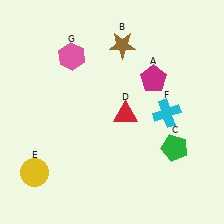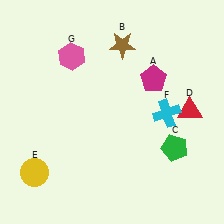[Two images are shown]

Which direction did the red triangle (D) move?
The red triangle (D) moved right.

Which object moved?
The red triangle (D) moved right.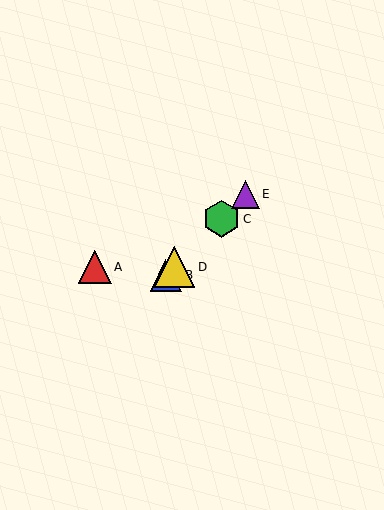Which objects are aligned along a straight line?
Objects B, C, D, E are aligned along a straight line.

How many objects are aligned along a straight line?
4 objects (B, C, D, E) are aligned along a straight line.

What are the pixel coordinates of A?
Object A is at (95, 267).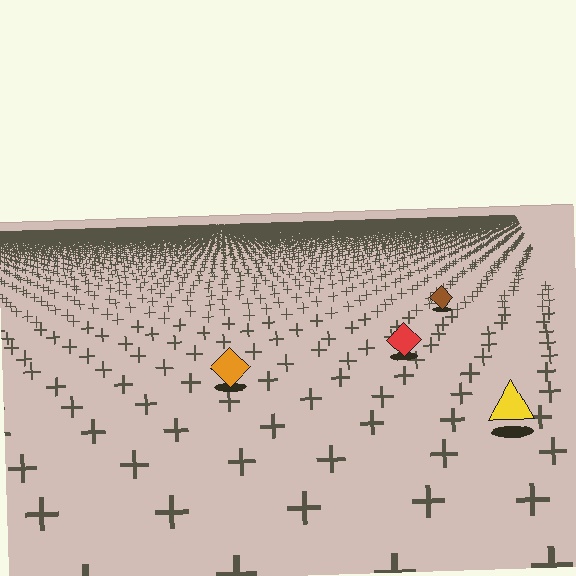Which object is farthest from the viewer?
The brown diamond is farthest from the viewer. It appears smaller and the ground texture around it is denser.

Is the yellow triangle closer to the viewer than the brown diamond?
Yes. The yellow triangle is closer — you can tell from the texture gradient: the ground texture is coarser near it.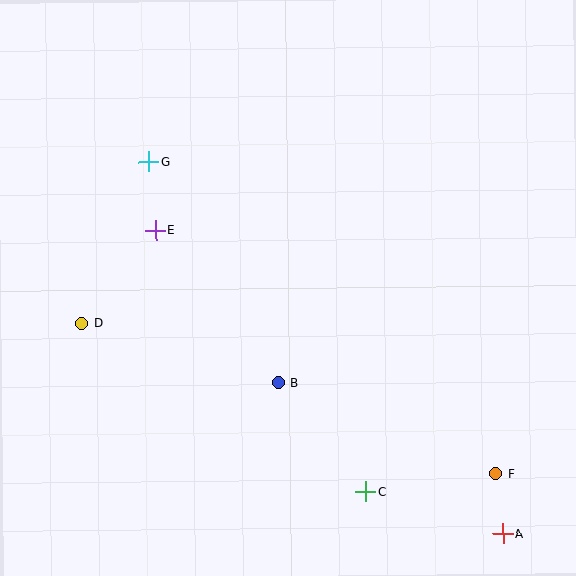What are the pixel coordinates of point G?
Point G is at (148, 162).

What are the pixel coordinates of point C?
Point C is at (366, 492).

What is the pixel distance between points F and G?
The distance between F and G is 467 pixels.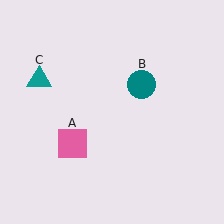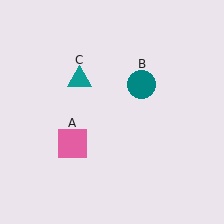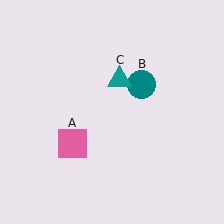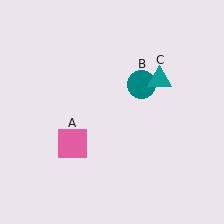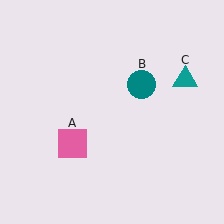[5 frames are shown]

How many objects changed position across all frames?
1 object changed position: teal triangle (object C).